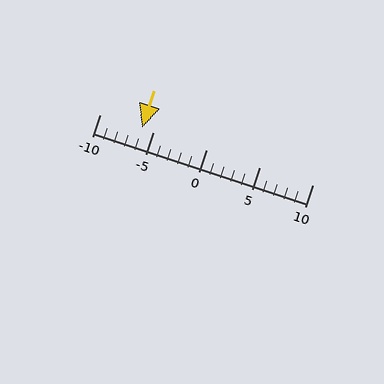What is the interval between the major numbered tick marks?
The major tick marks are spaced 5 units apart.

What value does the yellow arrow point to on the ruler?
The yellow arrow points to approximately -6.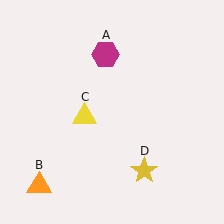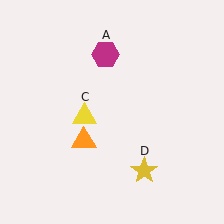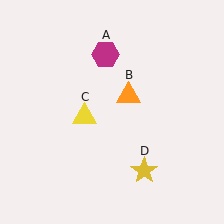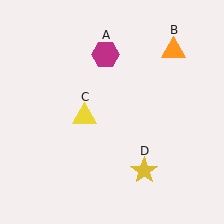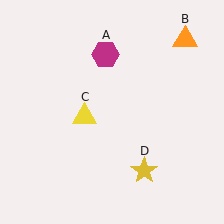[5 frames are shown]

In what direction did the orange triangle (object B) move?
The orange triangle (object B) moved up and to the right.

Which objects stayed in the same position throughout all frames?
Magenta hexagon (object A) and yellow triangle (object C) and yellow star (object D) remained stationary.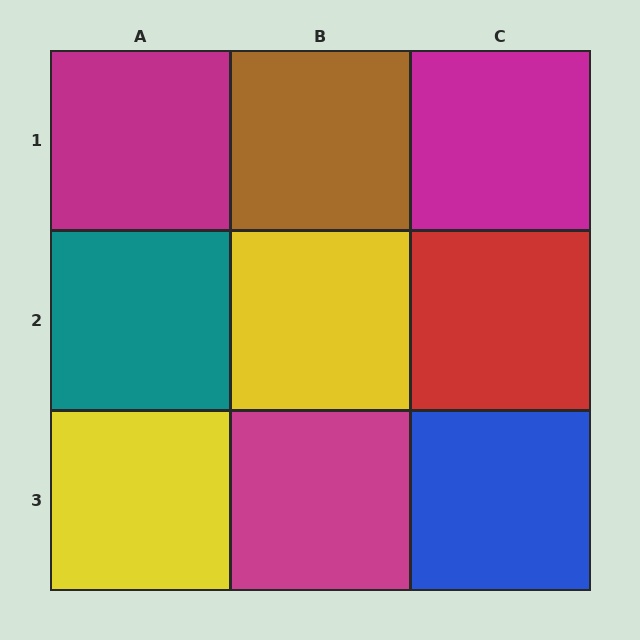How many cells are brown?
1 cell is brown.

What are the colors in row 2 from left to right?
Teal, yellow, red.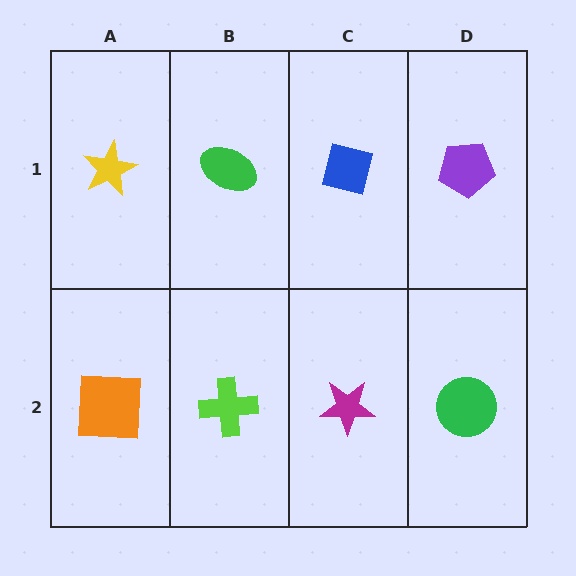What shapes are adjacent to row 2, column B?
A green ellipse (row 1, column B), an orange square (row 2, column A), a magenta star (row 2, column C).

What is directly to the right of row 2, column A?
A lime cross.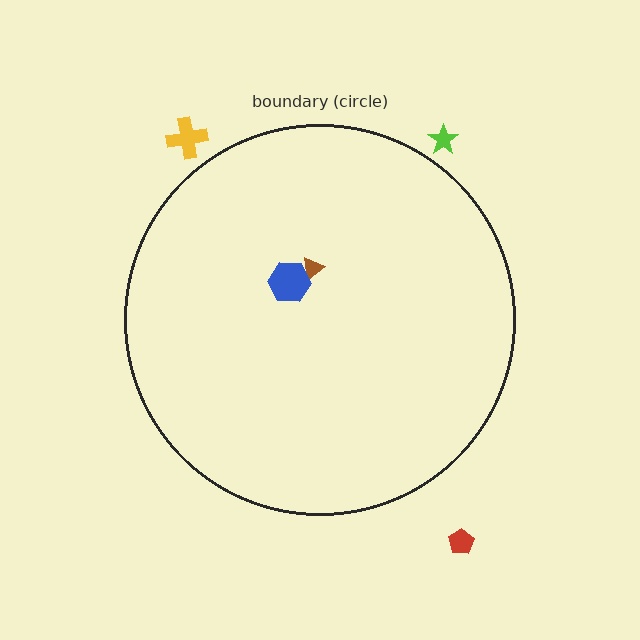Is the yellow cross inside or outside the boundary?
Outside.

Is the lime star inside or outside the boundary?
Outside.